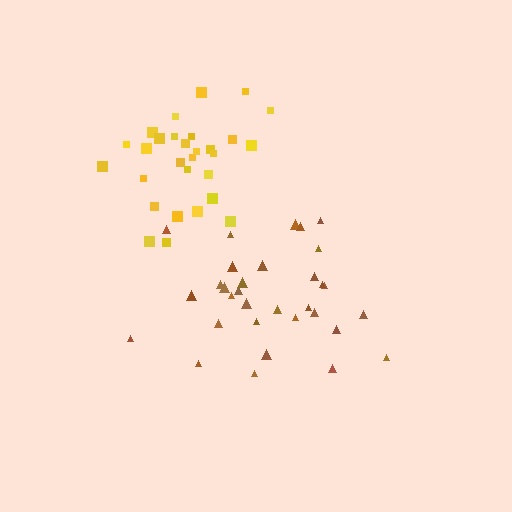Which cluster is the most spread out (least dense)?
Brown.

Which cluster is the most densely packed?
Yellow.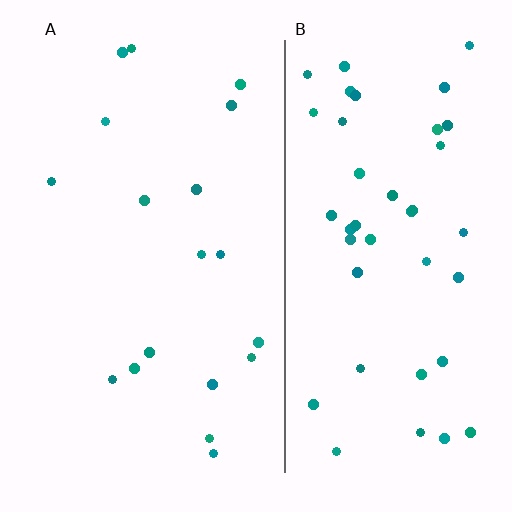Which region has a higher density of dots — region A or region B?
B (the right).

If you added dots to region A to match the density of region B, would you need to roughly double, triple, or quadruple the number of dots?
Approximately double.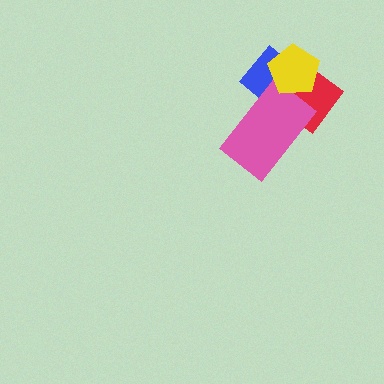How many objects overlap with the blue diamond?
3 objects overlap with the blue diamond.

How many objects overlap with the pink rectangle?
2 objects overlap with the pink rectangle.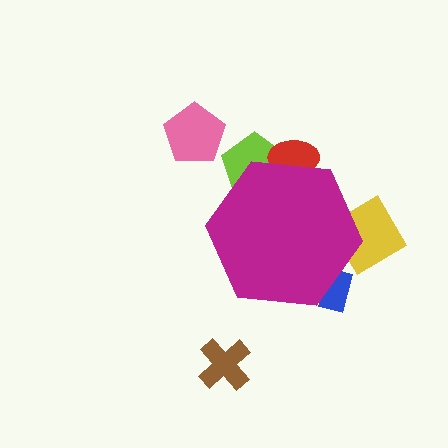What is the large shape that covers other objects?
A magenta hexagon.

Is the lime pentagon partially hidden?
Yes, the lime pentagon is partially hidden behind the magenta hexagon.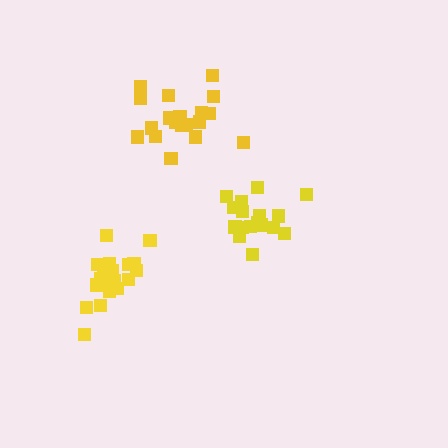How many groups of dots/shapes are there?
There are 3 groups.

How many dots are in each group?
Group 1: 20 dots, Group 2: 17 dots, Group 3: 21 dots (58 total).